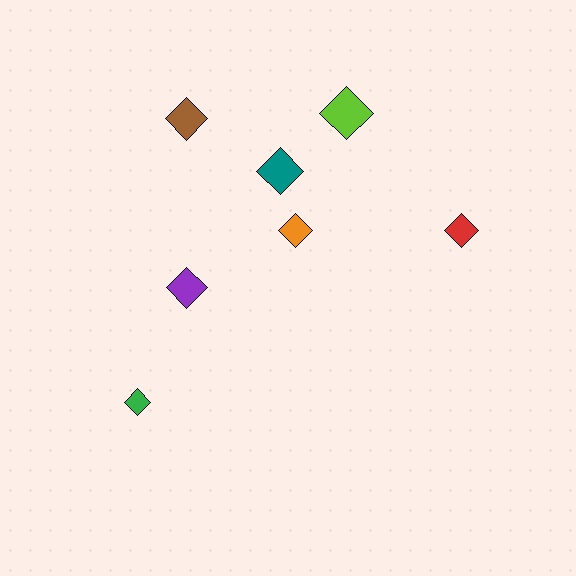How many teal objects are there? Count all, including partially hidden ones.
There is 1 teal object.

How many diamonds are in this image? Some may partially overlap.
There are 7 diamonds.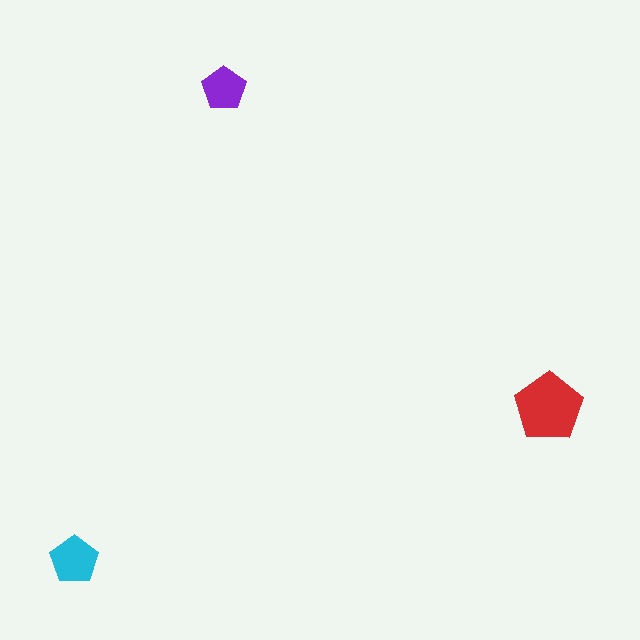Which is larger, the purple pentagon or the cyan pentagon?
The cyan one.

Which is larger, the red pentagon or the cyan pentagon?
The red one.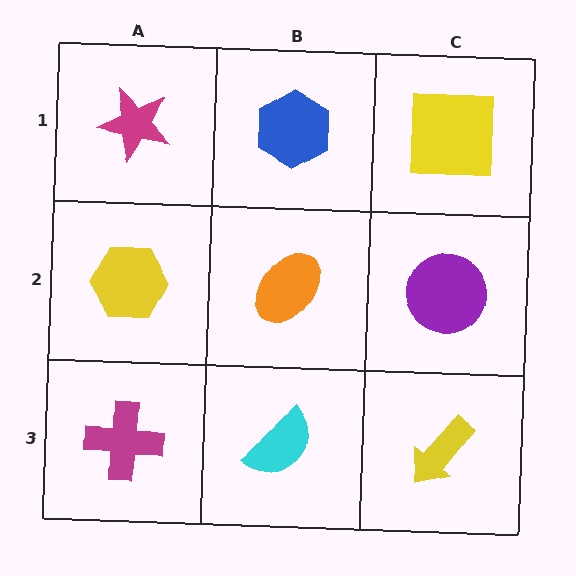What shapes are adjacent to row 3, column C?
A purple circle (row 2, column C), a cyan semicircle (row 3, column B).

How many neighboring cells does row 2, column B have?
4.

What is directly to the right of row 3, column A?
A cyan semicircle.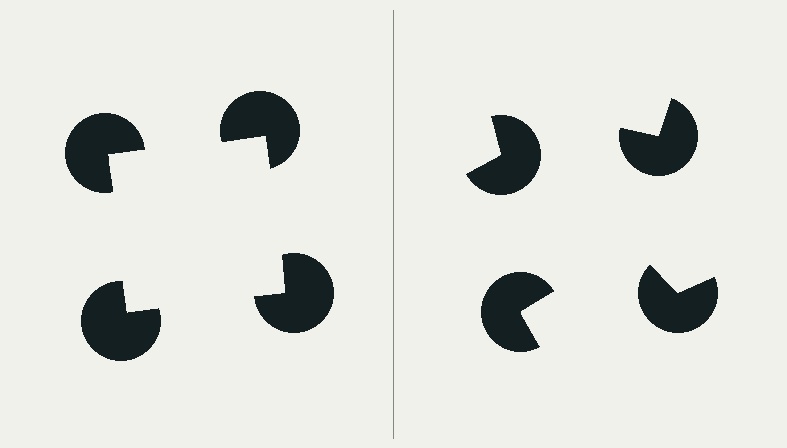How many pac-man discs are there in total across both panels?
8 — 4 on each side.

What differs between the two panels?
The pac-man discs are positioned identically on both sides; only the wedge orientations differ. On the left they align to a square; on the right they are misaligned.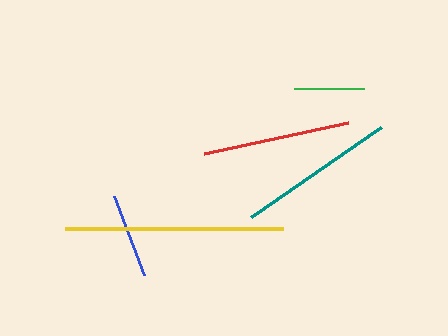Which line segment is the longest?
The yellow line is the longest at approximately 218 pixels.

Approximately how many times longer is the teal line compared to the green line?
The teal line is approximately 2.3 times the length of the green line.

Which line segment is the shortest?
The green line is the shortest at approximately 70 pixels.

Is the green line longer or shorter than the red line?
The red line is longer than the green line.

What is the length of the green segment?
The green segment is approximately 70 pixels long.